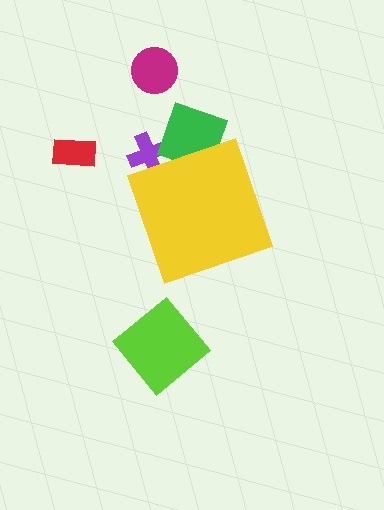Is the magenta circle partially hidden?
No, the magenta circle is fully visible.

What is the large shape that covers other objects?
A yellow diamond.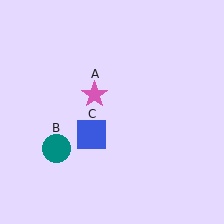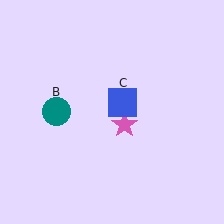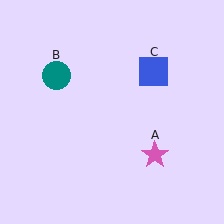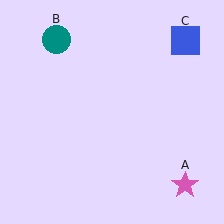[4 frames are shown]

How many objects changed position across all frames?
3 objects changed position: pink star (object A), teal circle (object B), blue square (object C).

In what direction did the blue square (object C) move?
The blue square (object C) moved up and to the right.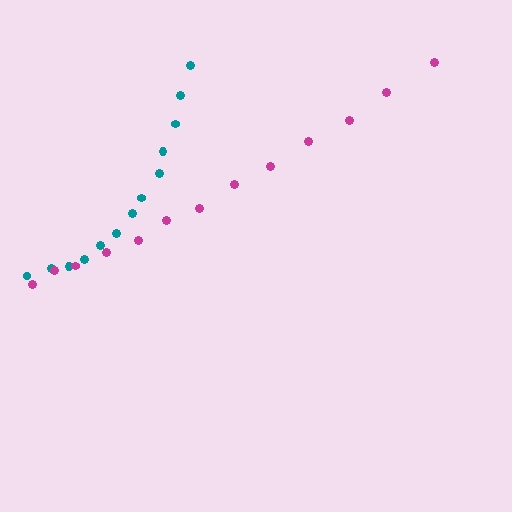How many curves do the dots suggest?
There are 2 distinct paths.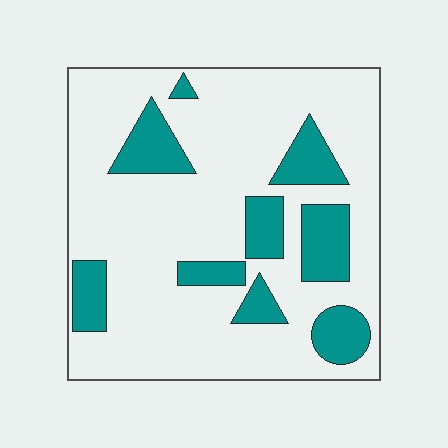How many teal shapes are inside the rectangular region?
9.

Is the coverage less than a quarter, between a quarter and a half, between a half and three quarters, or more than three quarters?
Less than a quarter.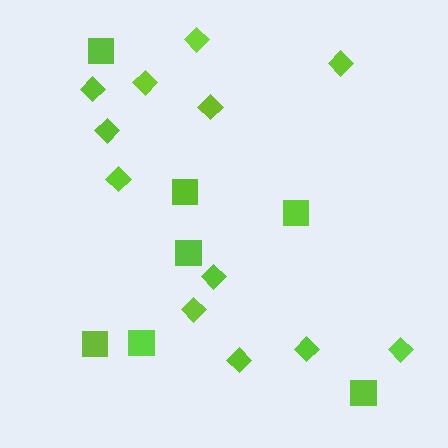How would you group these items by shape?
There are 2 groups: one group of squares (7) and one group of diamonds (12).